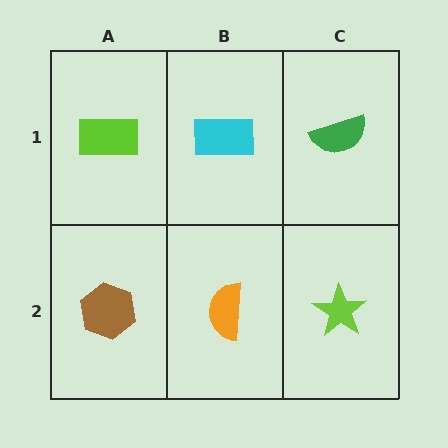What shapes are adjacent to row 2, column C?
A green semicircle (row 1, column C), an orange semicircle (row 2, column B).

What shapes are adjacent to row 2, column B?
A cyan rectangle (row 1, column B), a brown hexagon (row 2, column A), a lime star (row 2, column C).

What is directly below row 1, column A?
A brown hexagon.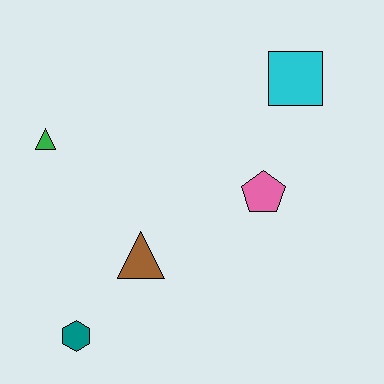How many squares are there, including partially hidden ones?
There is 1 square.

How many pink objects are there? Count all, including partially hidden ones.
There is 1 pink object.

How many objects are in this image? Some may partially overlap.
There are 5 objects.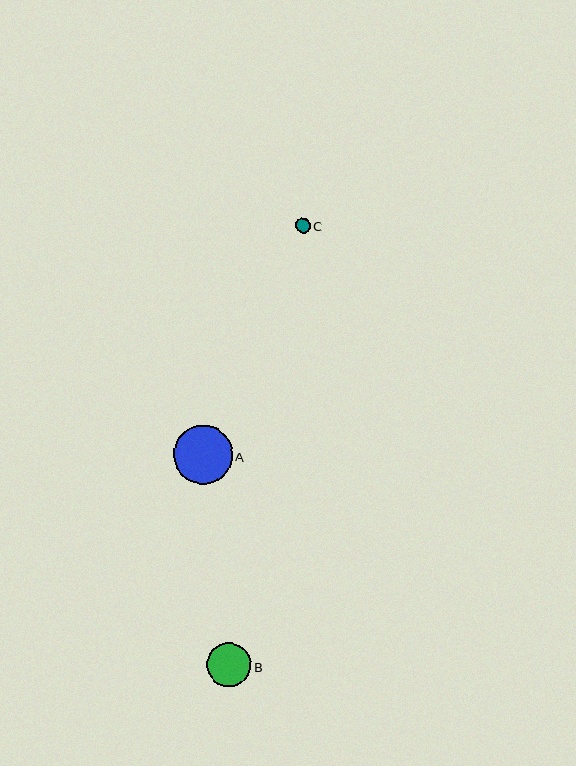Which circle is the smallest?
Circle C is the smallest with a size of approximately 15 pixels.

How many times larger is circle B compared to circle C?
Circle B is approximately 3.0 times the size of circle C.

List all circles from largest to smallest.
From largest to smallest: A, B, C.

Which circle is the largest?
Circle A is the largest with a size of approximately 59 pixels.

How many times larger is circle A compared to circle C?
Circle A is approximately 3.9 times the size of circle C.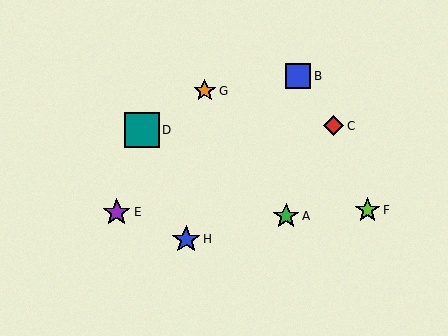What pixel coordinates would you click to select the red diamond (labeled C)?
Click at (334, 126) to select the red diamond C.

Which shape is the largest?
The teal square (labeled D) is the largest.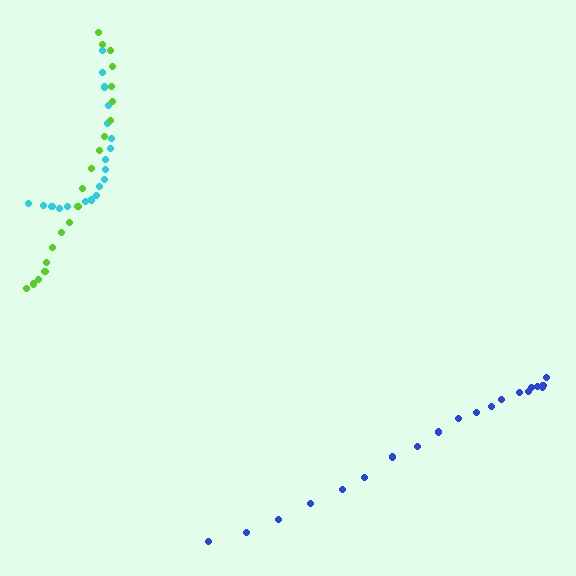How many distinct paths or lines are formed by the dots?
There are 3 distinct paths.